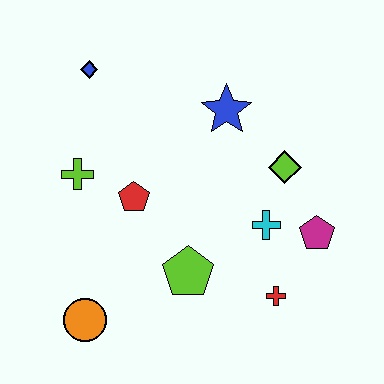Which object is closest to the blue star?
The lime diamond is closest to the blue star.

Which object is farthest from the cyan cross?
The blue diamond is farthest from the cyan cross.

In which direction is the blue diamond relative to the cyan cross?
The blue diamond is to the left of the cyan cross.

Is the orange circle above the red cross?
No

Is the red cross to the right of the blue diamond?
Yes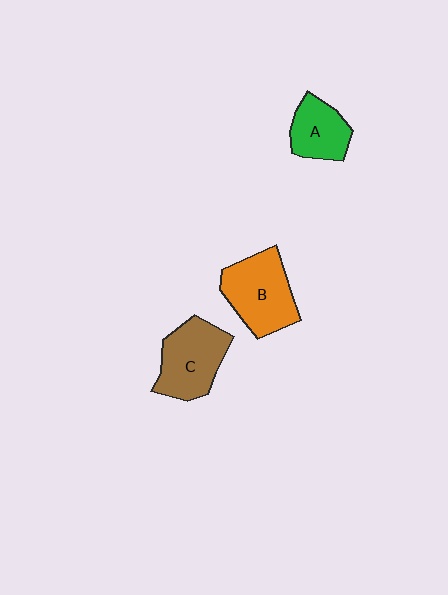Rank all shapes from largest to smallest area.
From largest to smallest: B (orange), C (brown), A (green).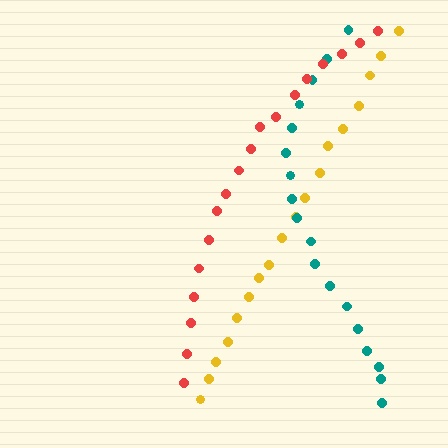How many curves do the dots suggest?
There are 3 distinct paths.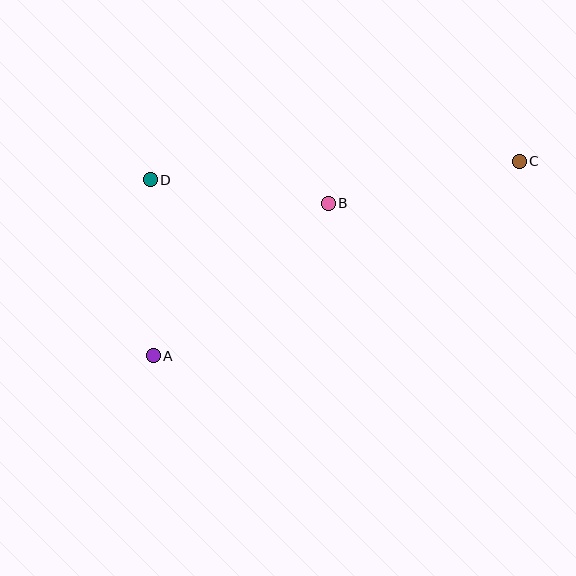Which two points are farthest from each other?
Points A and C are farthest from each other.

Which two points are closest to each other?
Points A and D are closest to each other.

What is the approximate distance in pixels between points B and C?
The distance between B and C is approximately 196 pixels.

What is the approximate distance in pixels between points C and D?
The distance between C and D is approximately 370 pixels.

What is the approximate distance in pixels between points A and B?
The distance between A and B is approximately 232 pixels.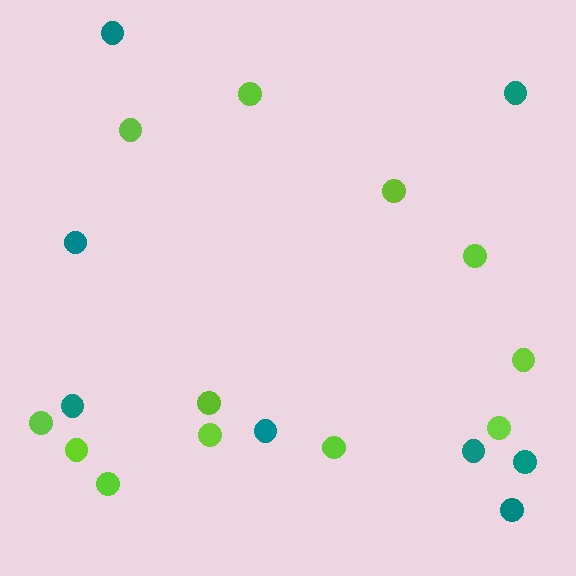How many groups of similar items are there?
There are 2 groups: one group of teal circles (8) and one group of lime circles (12).